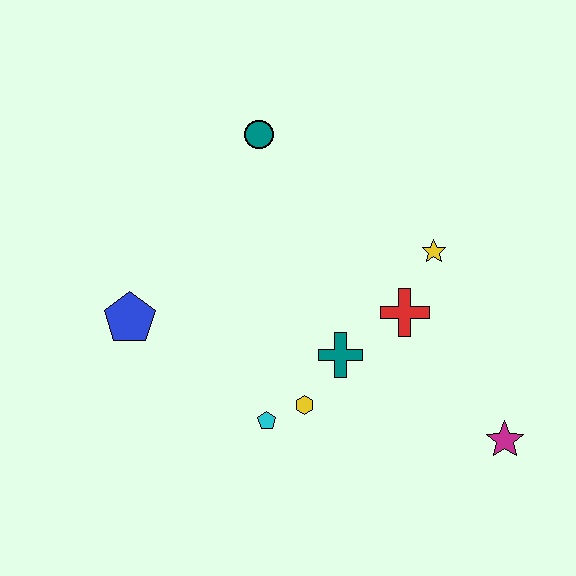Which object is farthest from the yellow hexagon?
The teal circle is farthest from the yellow hexagon.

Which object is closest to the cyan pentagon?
The yellow hexagon is closest to the cyan pentagon.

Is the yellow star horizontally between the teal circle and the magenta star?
Yes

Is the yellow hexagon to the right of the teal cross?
No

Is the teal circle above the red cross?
Yes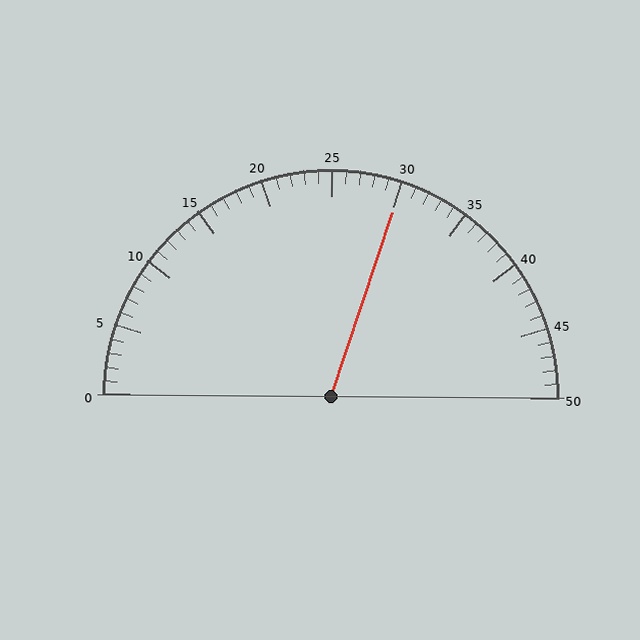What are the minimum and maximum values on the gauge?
The gauge ranges from 0 to 50.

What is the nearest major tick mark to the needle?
The nearest major tick mark is 30.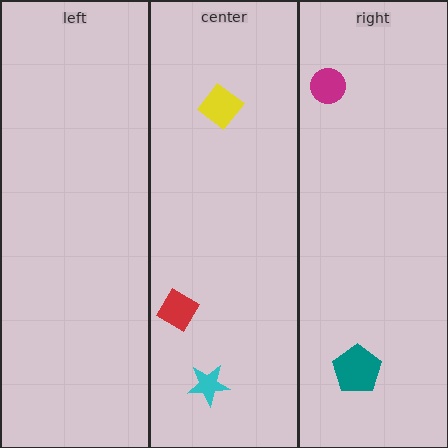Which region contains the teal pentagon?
The right region.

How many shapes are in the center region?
3.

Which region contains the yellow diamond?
The center region.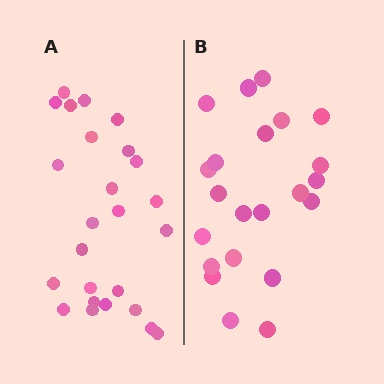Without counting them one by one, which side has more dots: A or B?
Region A (the left region) has more dots.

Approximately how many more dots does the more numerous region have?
Region A has just a few more — roughly 2 or 3 more dots than region B.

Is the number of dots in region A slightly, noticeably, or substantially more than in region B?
Region A has only slightly more — the two regions are fairly close. The ratio is roughly 1.1 to 1.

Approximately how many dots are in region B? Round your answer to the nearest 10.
About 20 dots. (The exact count is 22, which rounds to 20.)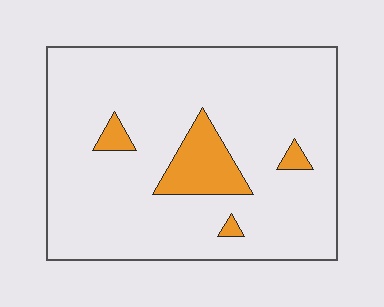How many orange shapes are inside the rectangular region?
4.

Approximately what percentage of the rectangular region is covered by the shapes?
Approximately 10%.